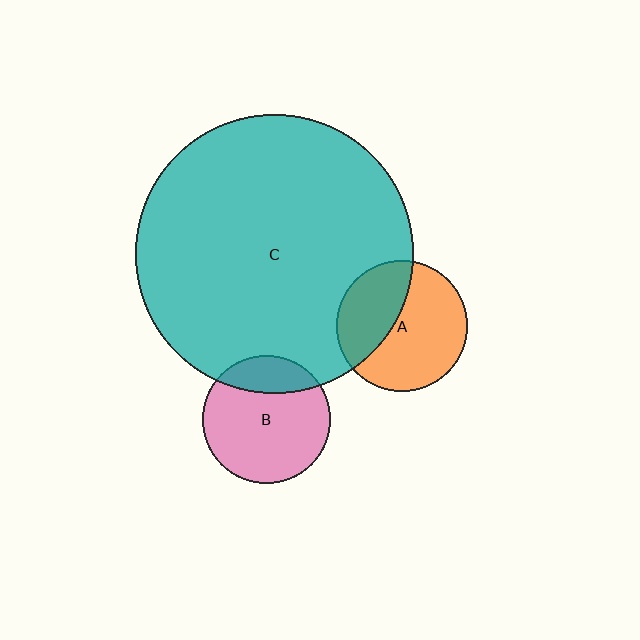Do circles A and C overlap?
Yes.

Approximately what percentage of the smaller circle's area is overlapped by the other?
Approximately 40%.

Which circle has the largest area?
Circle C (teal).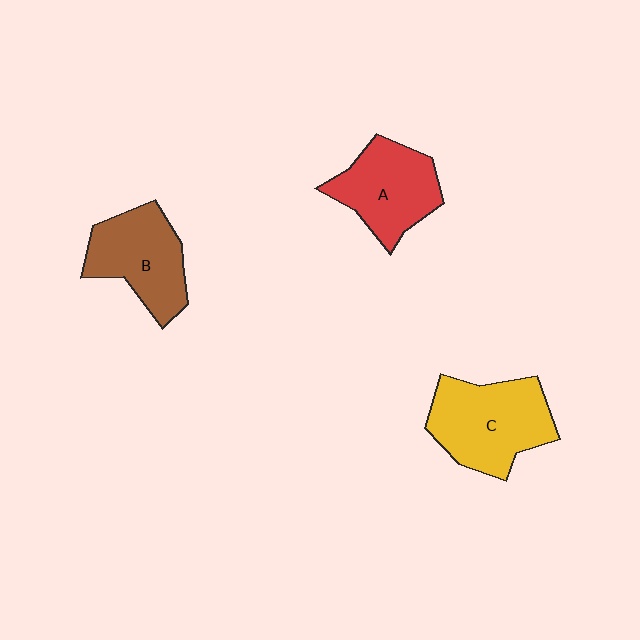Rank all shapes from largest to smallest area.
From largest to smallest: C (yellow), B (brown), A (red).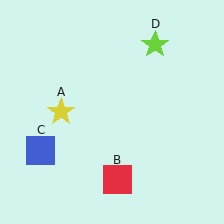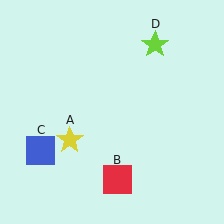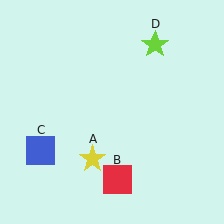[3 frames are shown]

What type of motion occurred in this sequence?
The yellow star (object A) rotated counterclockwise around the center of the scene.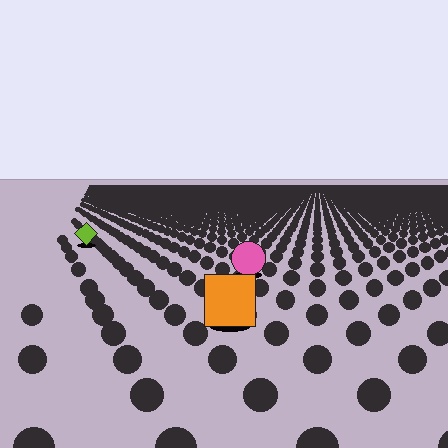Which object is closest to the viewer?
The orange square is closest. The texture marks near it are larger and more spread out.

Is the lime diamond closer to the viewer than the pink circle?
No. The pink circle is closer — you can tell from the texture gradient: the ground texture is coarser near it.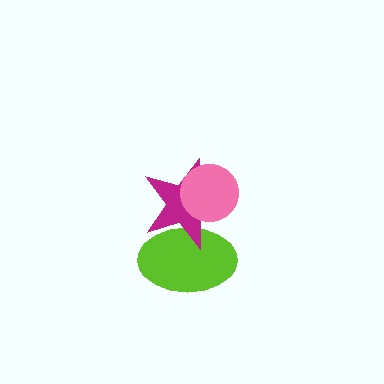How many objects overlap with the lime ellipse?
2 objects overlap with the lime ellipse.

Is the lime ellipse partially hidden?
Yes, it is partially covered by another shape.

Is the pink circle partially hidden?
No, no other shape covers it.